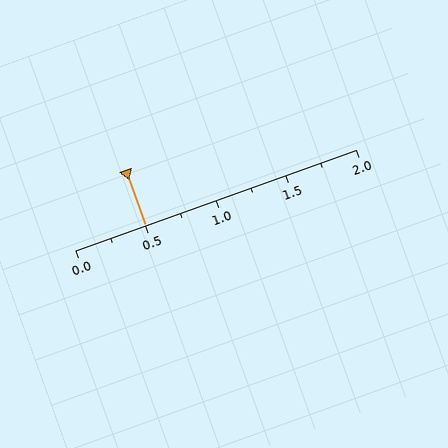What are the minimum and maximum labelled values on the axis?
The axis runs from 0.0 to 2.0.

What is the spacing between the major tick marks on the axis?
The major ticks are spaced 0.5 apart.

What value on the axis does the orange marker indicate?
The marker indicates approximately 0.5.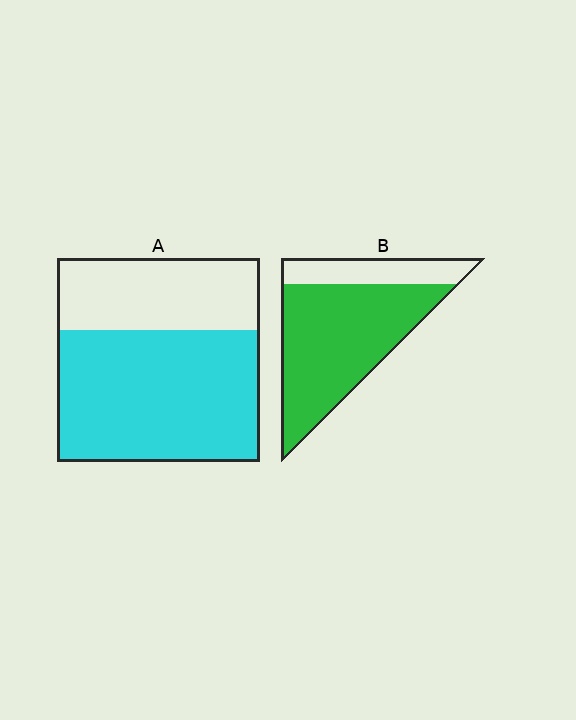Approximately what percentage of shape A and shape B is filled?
A is approximately 65% and B is approximately 75%.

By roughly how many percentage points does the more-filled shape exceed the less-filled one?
By roughly 10 percentage points (B over A).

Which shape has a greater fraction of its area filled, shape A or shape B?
Shape B.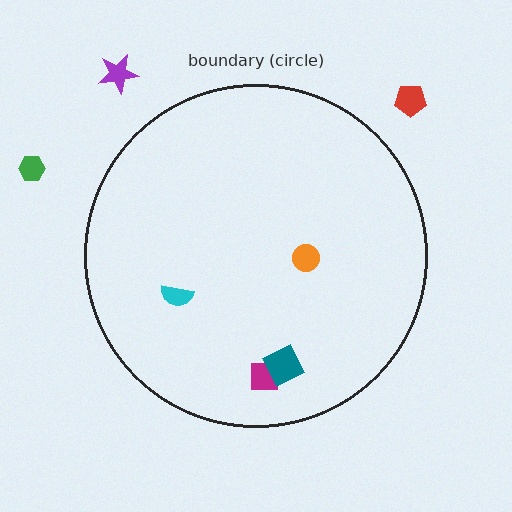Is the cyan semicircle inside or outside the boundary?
Inside.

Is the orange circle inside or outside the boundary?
Inside.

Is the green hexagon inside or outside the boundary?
Outside.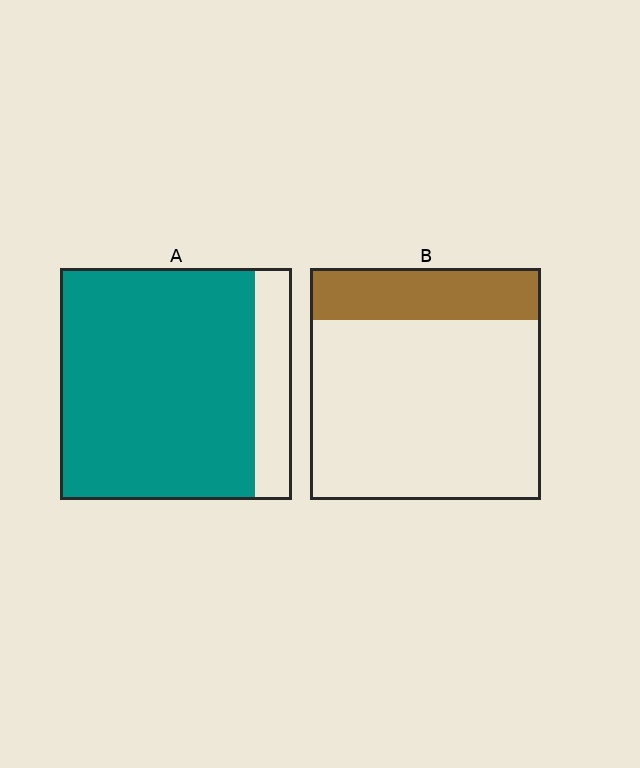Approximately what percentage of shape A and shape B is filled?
A is approximately 85% and B is approximately 20%.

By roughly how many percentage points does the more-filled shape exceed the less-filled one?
By roughly 60 percentage points (A over B).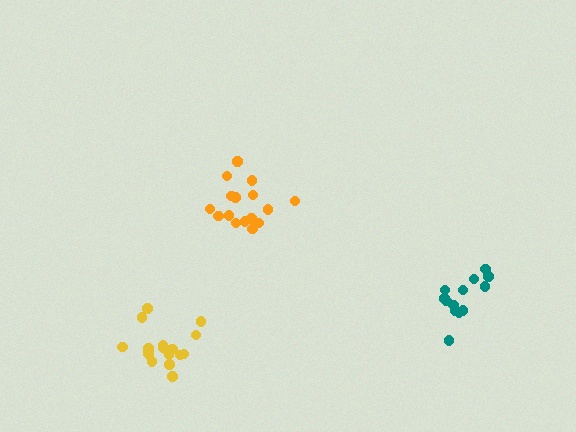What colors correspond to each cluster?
The clusters are colored: yellow, teal, orange.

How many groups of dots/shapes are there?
There are 3 groups.